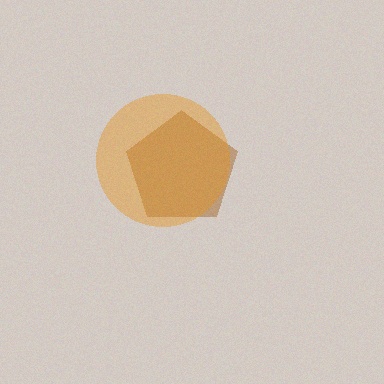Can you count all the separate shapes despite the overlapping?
Yes, there are 2 separate shapes.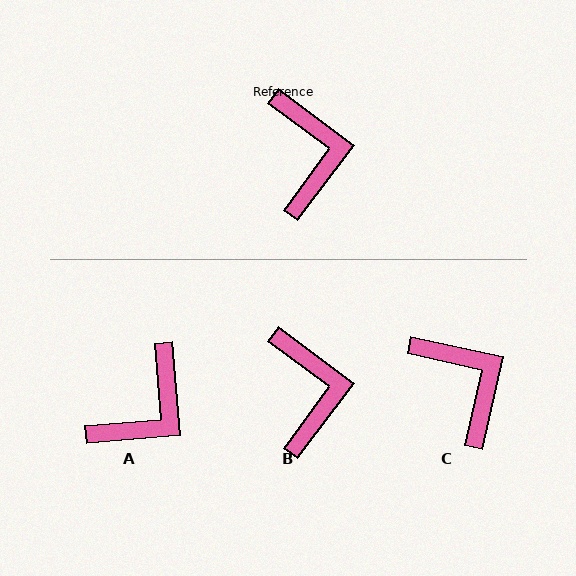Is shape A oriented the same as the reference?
No, it is off by about 48 degrees.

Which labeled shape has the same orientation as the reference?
B.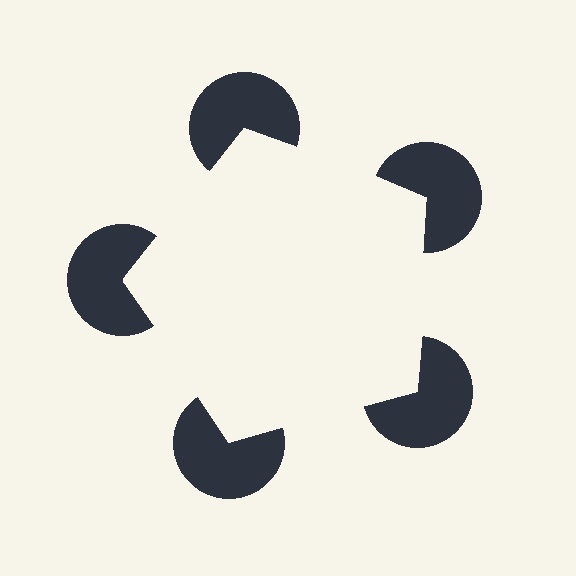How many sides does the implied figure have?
5 sides.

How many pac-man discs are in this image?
There are 5 — one at each vertex of the illusory pentagon.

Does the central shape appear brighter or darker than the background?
It typically appears slightly brighter than the background, even though no actual brightness change is drawn.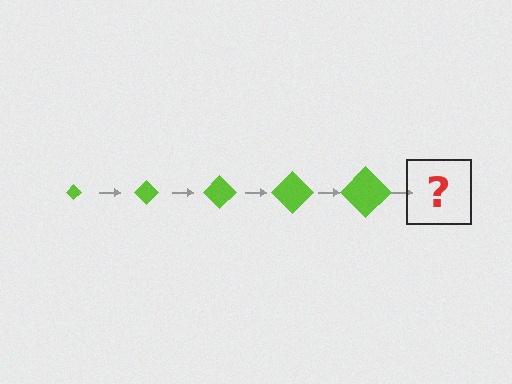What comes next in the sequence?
The next element should be a lime diamond, larger than the previous one.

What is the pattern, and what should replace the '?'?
The pattern is that the diamond gets progressively larger each step. The '?' should be a lime diamond, larger than the previous one.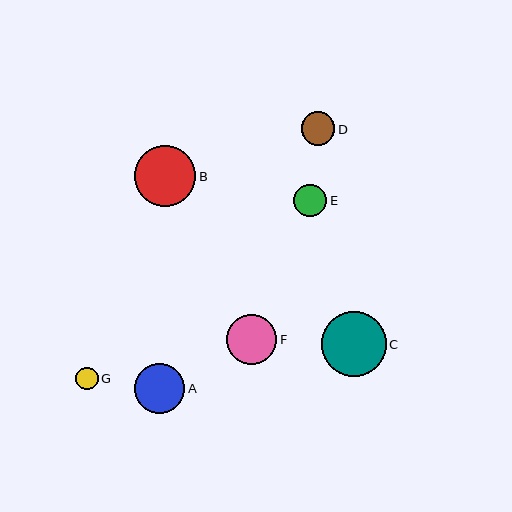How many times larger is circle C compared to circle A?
Circle C is approximately 1.3 times the size of circle A.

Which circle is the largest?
Circle C is the largest with a size of approximately 65 pixels.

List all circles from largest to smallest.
From largest to smallest: C, B, A, F, D, E, G.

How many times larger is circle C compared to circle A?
Circle C is approximately 1.3 times the size of circle A.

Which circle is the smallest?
Circle G is the smallest with a size of approximately 23 pixels.